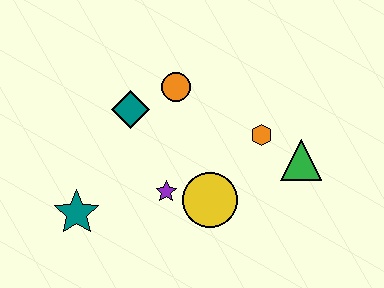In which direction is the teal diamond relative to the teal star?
The teal diamond is above the teal star.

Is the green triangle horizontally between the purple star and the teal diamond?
No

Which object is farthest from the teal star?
The green triangle is farthest from the teal star.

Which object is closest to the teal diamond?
The orange circle is closest to the teal diamond.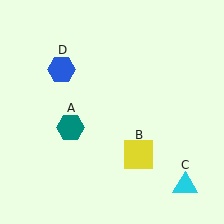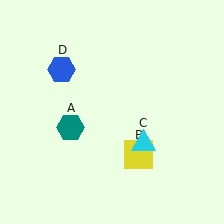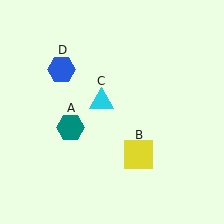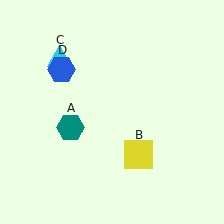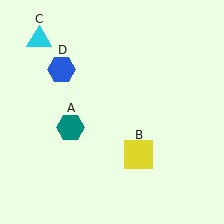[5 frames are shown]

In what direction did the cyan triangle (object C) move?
The cyan triangle (object C) moved up and to the left.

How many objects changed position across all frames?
1 object changed position: cyan triangle (object C).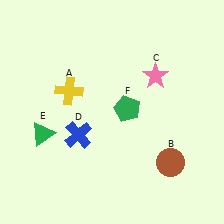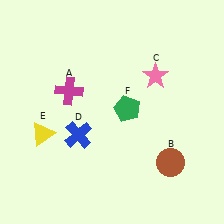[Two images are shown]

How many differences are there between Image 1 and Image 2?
There are 2 differences between the two images.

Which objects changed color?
A changed from yellow to magenta. E changed from green to yellow.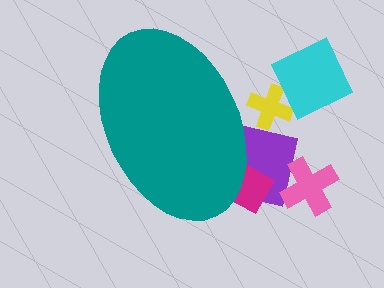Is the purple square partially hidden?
Yes, the purple square is partially hidden behind the teal ellipse.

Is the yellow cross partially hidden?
Yes, the yellow cross is partially hidden behind the teal ellipse.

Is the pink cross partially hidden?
No, the pink cross is fully visible.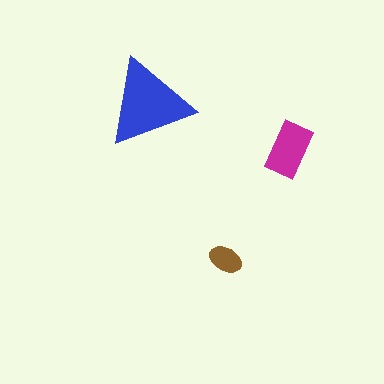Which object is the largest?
The blue triangle.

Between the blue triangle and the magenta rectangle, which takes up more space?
The blue triangle.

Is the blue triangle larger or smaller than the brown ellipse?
Larger.